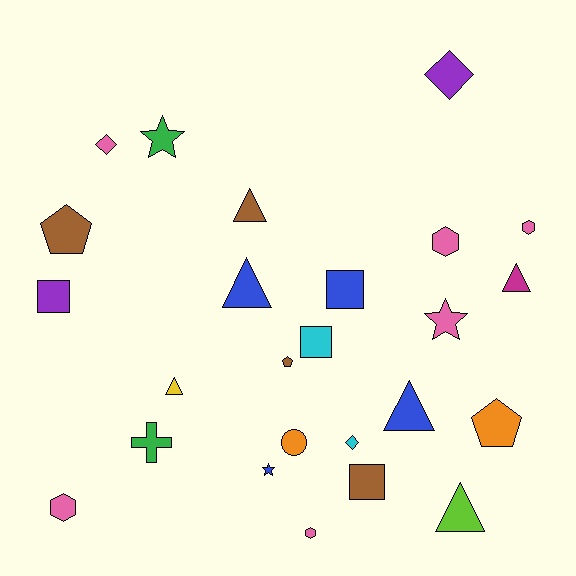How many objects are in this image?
There are 25 objects.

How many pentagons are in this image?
There are 3 pentagons.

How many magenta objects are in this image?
There is 1 magenta object.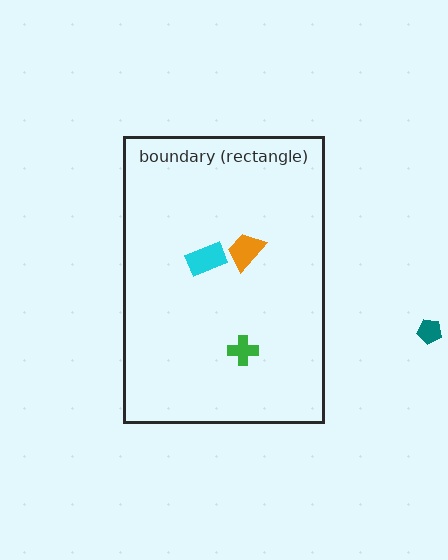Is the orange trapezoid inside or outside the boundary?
Inside.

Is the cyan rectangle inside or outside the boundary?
Inside.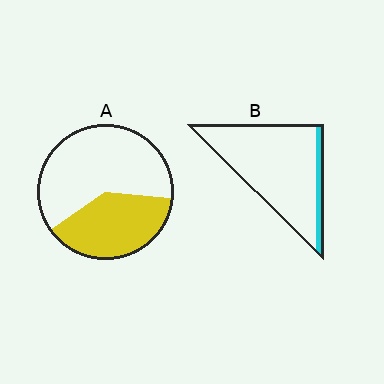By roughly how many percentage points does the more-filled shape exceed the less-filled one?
By roughly 30 percentage points (A over B).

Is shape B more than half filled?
No.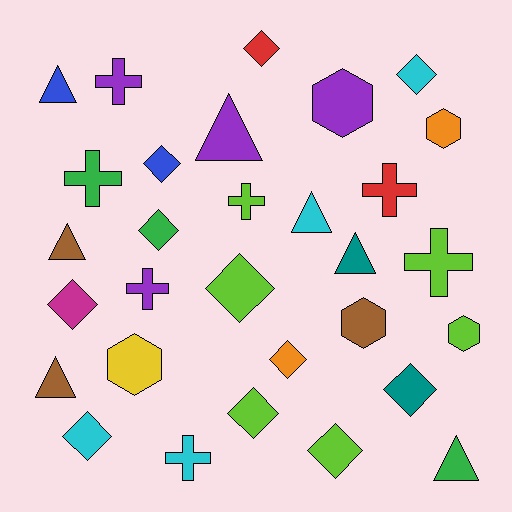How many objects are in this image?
There are 30 objects.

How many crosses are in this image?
There are 7 crosses.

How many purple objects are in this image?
There are 4 purple objects.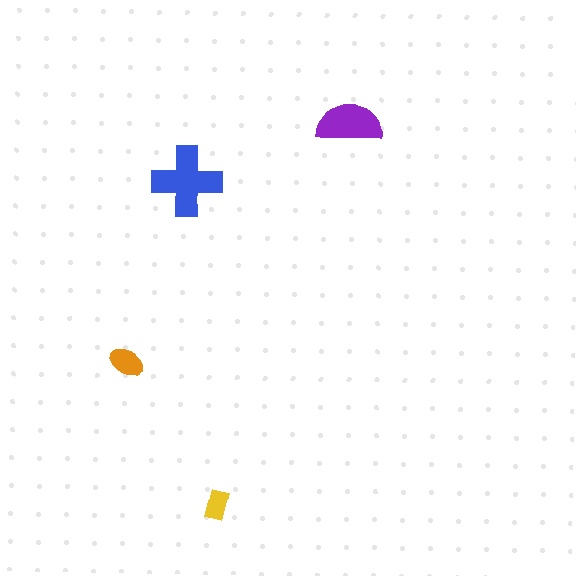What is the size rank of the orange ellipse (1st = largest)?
3rd.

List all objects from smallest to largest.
The yellow rectangle, the orange ellipse, the purple semicircle, the blue cross.